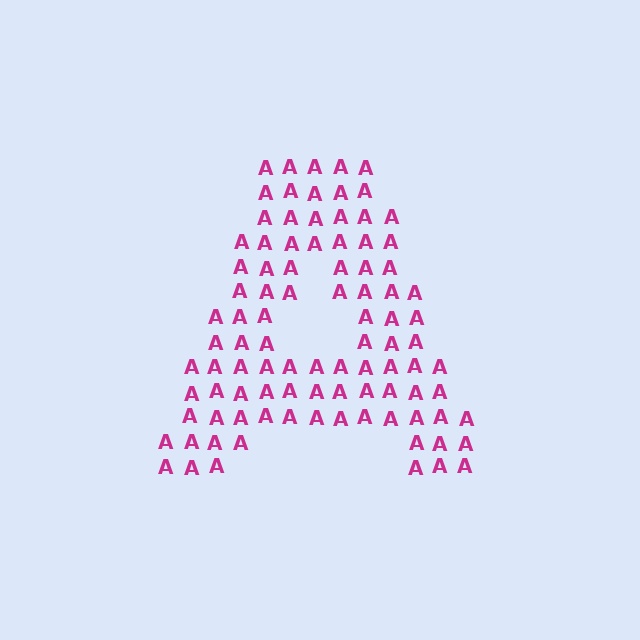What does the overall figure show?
The overall figure shows the letter A.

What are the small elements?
The small elements are letter A's.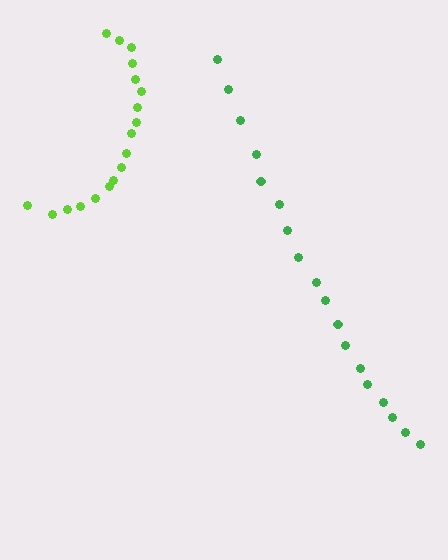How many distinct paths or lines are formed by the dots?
There are 2 distinct paths.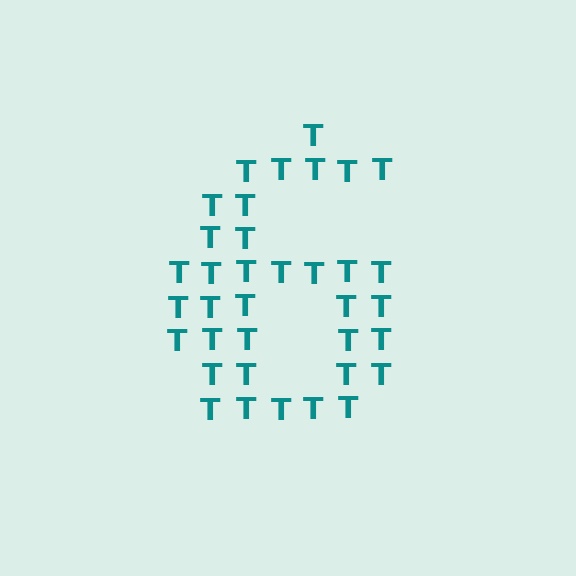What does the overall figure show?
The overall figure shows the digit 6.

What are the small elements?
The small elements are letter T's.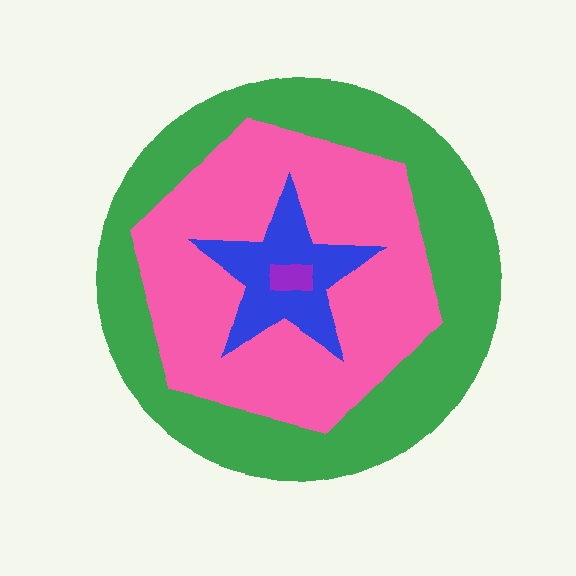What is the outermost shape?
The green circle.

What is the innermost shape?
The purple rectangle.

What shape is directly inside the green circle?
The pink hexagon.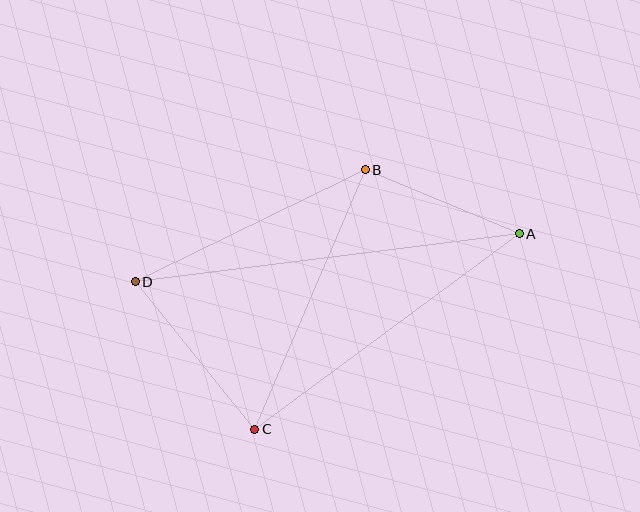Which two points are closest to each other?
Points A and B are closest to each other.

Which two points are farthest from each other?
Points A and D are farthest from each other.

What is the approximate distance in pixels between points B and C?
The distance between B and C is approximately 282 pixels.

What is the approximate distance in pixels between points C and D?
The distance between C and D is approximately 190 pixels.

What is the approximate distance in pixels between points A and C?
The distance between A and C is approximately 329 pixels.